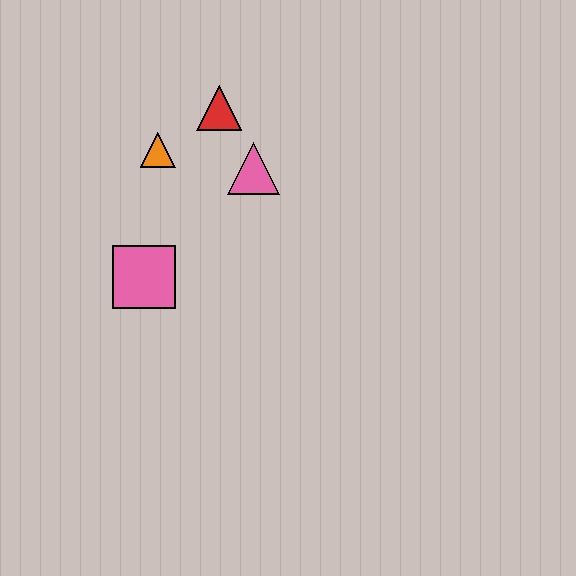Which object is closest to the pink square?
The orange triangle is closest to the pink square.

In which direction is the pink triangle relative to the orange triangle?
The pink triangle is to the right of the orange triangle.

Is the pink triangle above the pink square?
Yes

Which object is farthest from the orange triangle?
The pink square is farthest from the orange triangle.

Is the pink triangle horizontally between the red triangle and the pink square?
No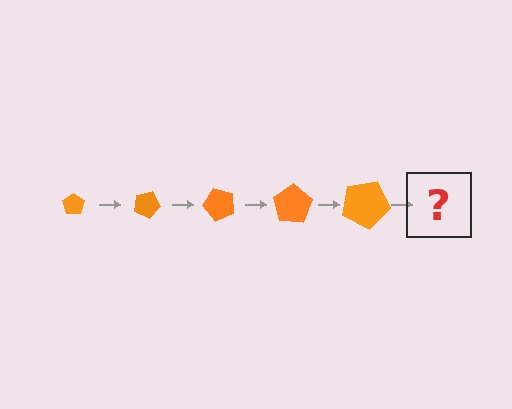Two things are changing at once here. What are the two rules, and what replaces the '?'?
The two rules are that the pentagon grows larger each step and it rotates 25 degrees each step. The '?' should be a pentagon, larger than the previous one and rotated 125 degrees from the start.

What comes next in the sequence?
The next element should be a pentagon, larger than the previous one and rotated 125 degrees from the start.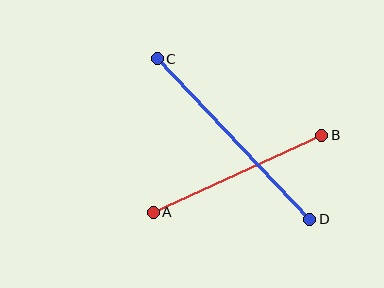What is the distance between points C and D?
The distance is approximately 221 pixels.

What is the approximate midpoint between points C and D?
The midpoint is at approximately (233, 139) pixels.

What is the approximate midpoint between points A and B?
The midpoint is at approximately (237, 174) pixels.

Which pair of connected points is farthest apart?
Points C and D are farthest apart.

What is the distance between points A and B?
The distance is approximately 185 pixels.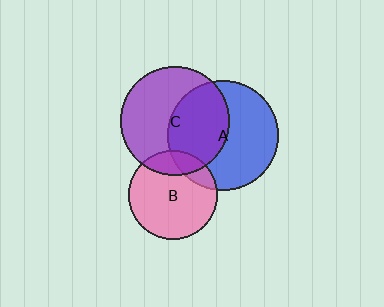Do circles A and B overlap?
Yes.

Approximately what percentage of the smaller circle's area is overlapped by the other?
Approximately 15%.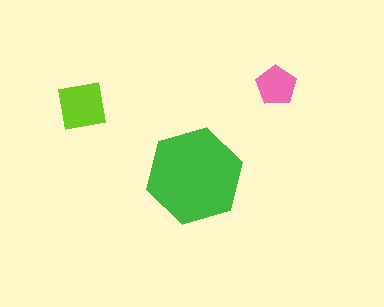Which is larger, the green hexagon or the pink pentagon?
The green hexagon.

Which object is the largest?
The green hexagon.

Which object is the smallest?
The pink pentagon.